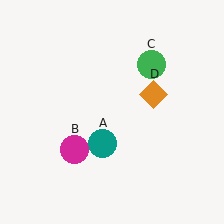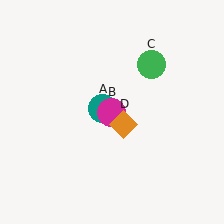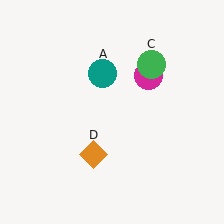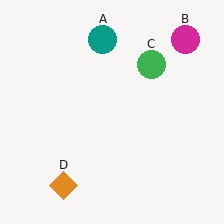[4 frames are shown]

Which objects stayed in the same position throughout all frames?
Green circle (object C) remained stationary.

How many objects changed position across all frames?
3 objects changed position: teal circle (object A), magenta circle (object B), orange diamond (object D).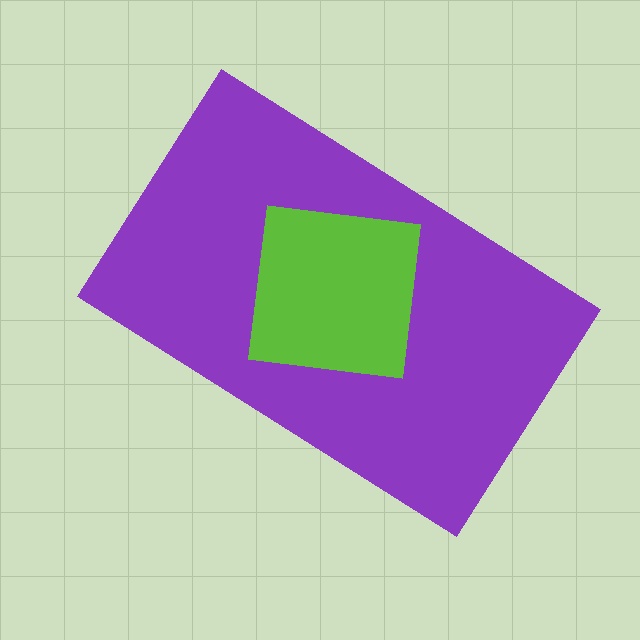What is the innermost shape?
The lime square.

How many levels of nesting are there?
2.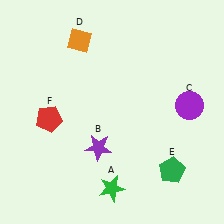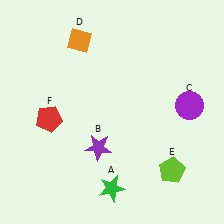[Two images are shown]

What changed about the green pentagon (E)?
In Image 1, E is green. In Image 2, it changed to lime.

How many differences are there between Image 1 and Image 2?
There is 1 difference between the two images.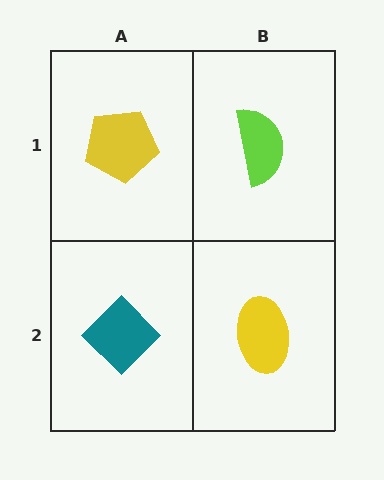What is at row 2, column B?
A yellow ellipse.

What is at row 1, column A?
A yellow pentagon.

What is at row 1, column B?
A lime semicircle.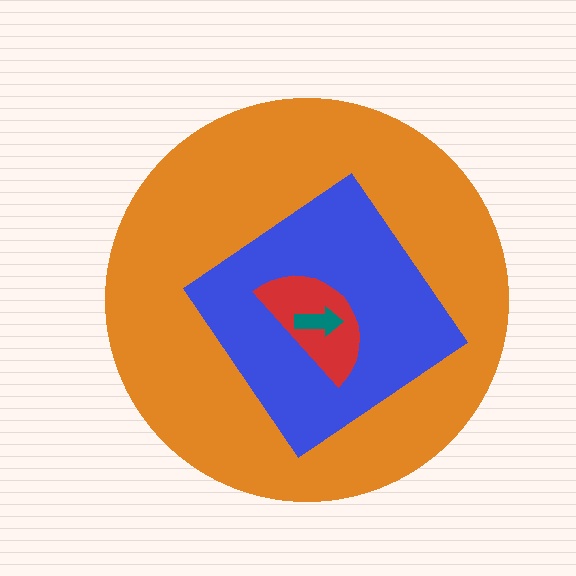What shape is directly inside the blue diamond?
The red semicircle.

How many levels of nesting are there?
4.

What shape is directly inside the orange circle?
The blue diamond.